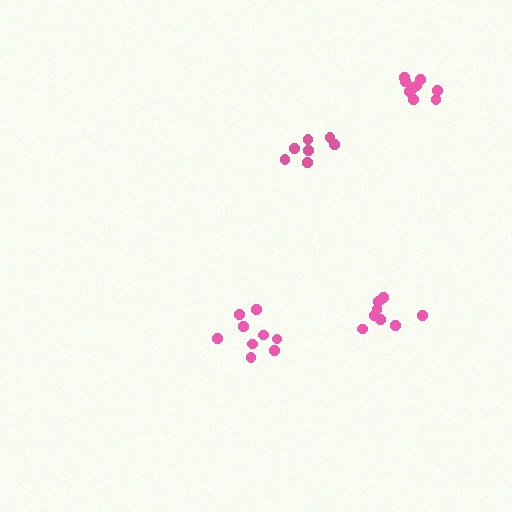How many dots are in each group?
Group 1: 9 dots, Group 2: 9 dots, Group 3: 8 dots, Group 4: 7 dots (33 total).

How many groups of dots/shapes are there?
There are 4 groups.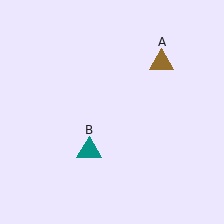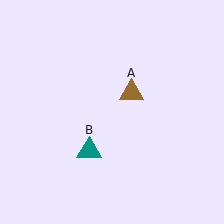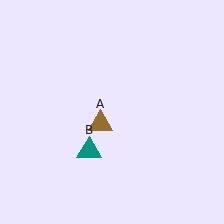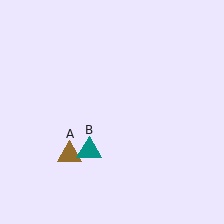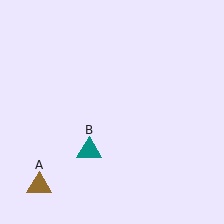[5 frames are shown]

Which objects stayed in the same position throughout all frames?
Teal triangle (object B) remained stationary.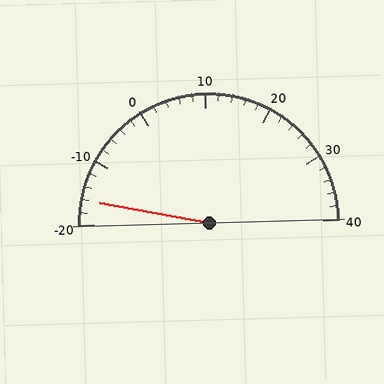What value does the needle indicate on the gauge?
The needle indicates approximately -16.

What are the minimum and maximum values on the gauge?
The gauge ranges from -20 to 40.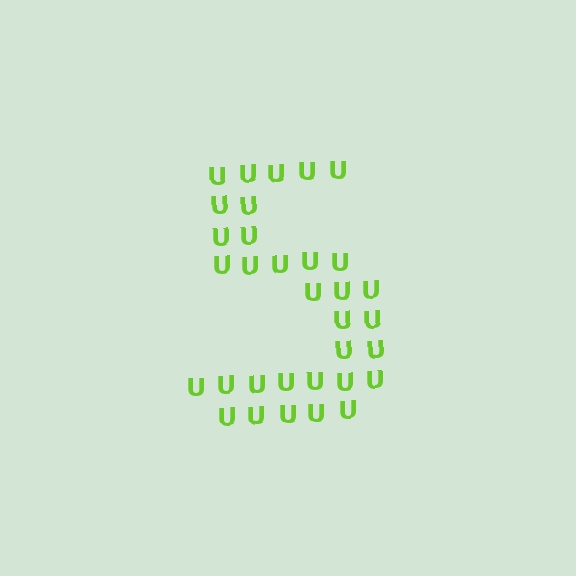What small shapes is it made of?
It is made of small letter U's.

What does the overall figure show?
The overall figure shows the digit 5.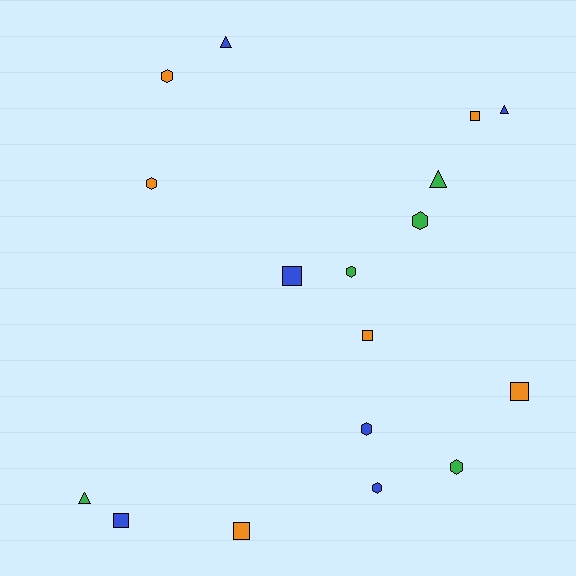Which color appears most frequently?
Blue, with 6 objects.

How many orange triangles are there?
There are no orange triangles.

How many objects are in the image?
There are 17 objects.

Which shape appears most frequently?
Hexagon, with 7 objects.